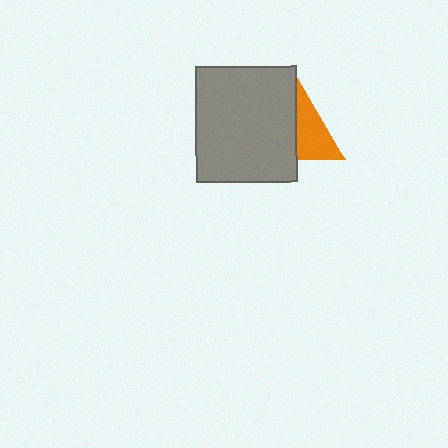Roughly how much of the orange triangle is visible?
A small part of it is visible (roughly 40%).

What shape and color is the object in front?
The object in front is a gray rectangle.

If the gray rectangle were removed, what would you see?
You would see the complete orange triangle.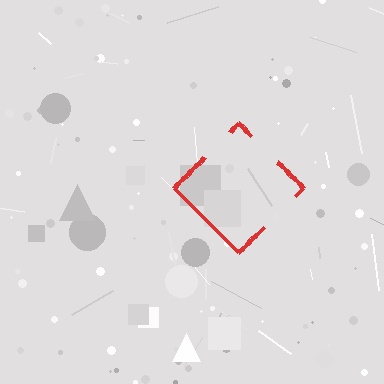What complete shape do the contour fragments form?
The contour fragments form a diamond.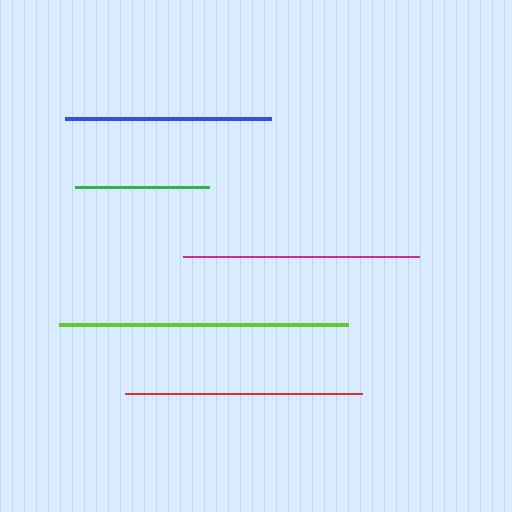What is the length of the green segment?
The green segment is approximately 134 pixels long.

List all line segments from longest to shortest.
From longest to shortest: lime, red, magenta, blue, green.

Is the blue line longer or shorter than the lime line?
The lime line is longer than the blue line.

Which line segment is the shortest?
The green line is the shortest at approximately 134 pixels.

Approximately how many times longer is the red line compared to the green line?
The red line is approximately 1.8 times the length of the green line.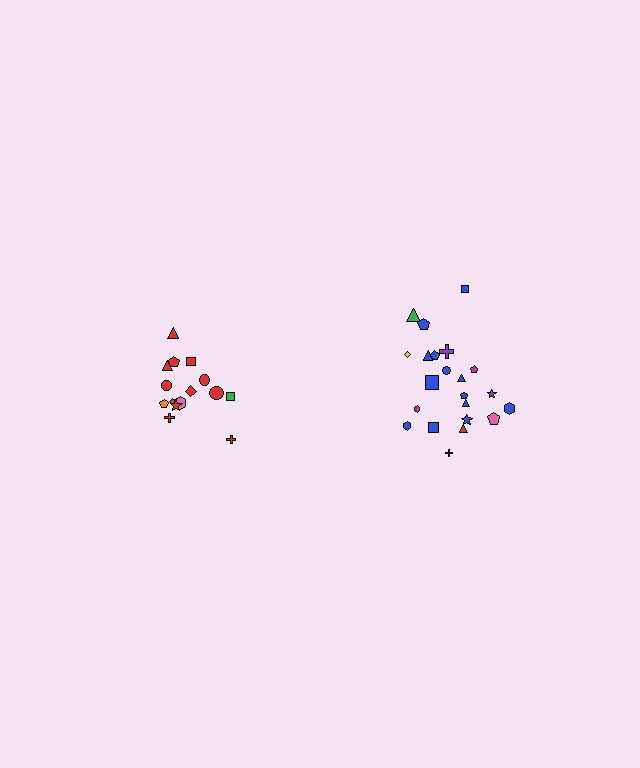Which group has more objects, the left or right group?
The right group.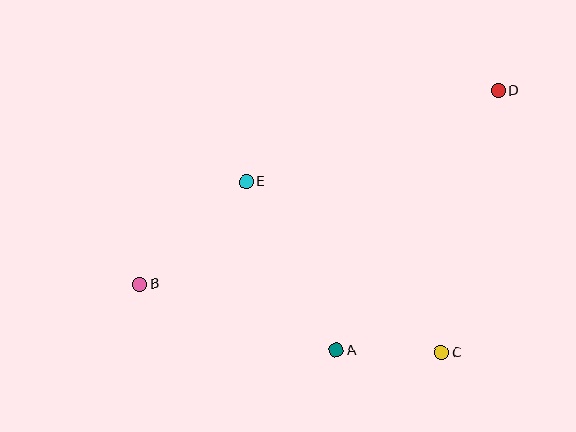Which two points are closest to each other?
Points A and C are closest to each other.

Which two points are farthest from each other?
Points B and D are farthest from each other.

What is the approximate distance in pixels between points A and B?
The distance between A and B is approximately 207 pixels.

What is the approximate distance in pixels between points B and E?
The distance between B and E is approximately 148 pixels.